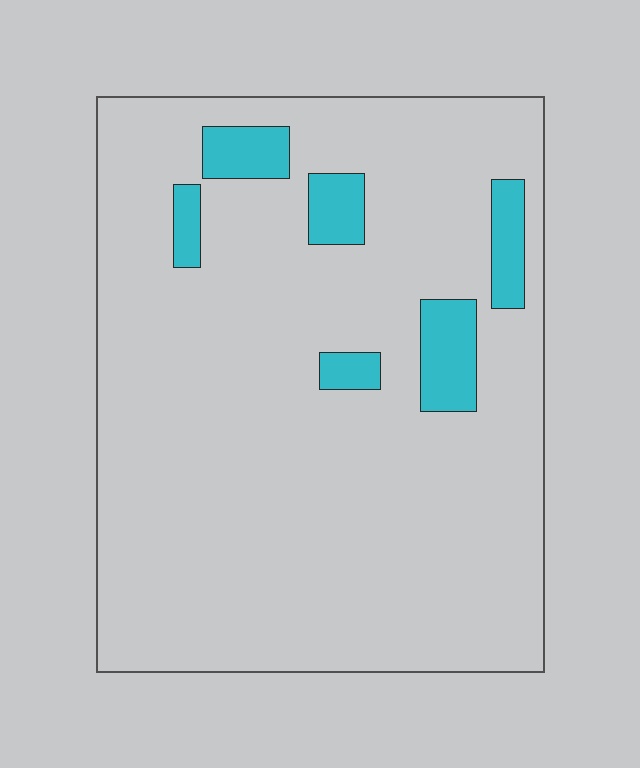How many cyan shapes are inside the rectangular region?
6.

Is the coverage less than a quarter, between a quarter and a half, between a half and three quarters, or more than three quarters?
Less than a quarter.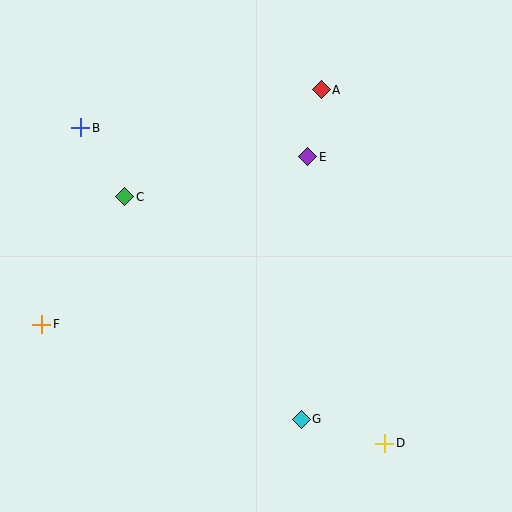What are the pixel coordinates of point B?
Point B is at (81, 128).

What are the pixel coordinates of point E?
Point E is at (308, 157).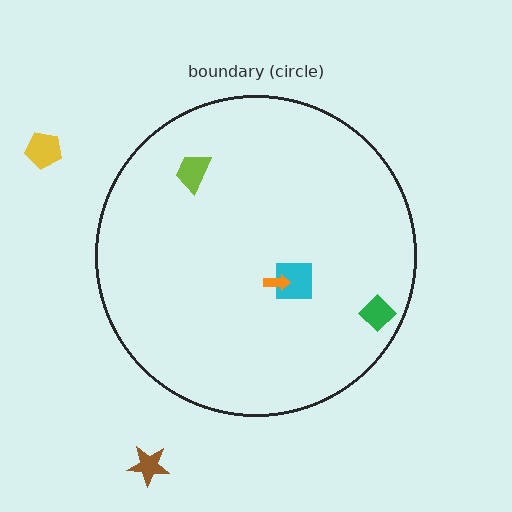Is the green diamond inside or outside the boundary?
Inside.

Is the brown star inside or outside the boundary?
Outside.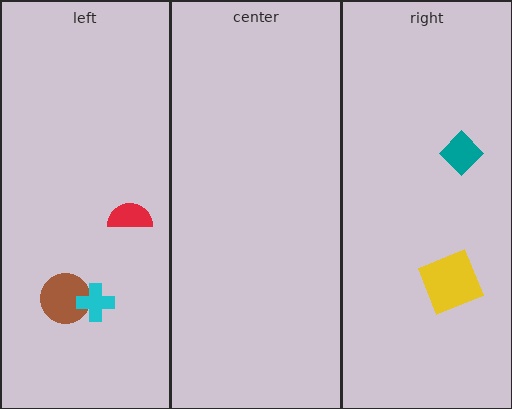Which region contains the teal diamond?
The right region.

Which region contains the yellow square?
The right region.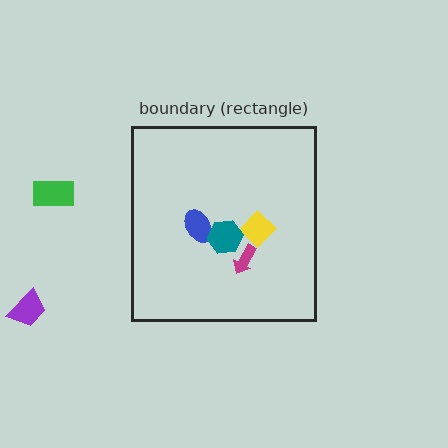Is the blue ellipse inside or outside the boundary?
Inside.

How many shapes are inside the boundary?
4 inside, 2 outside.